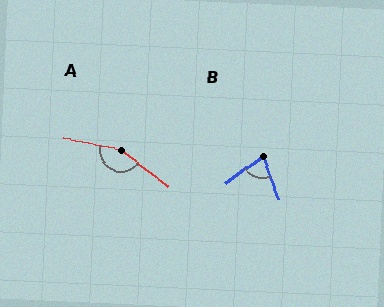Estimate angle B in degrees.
Approximately 76 degrees.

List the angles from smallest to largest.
B (76°), A (153°).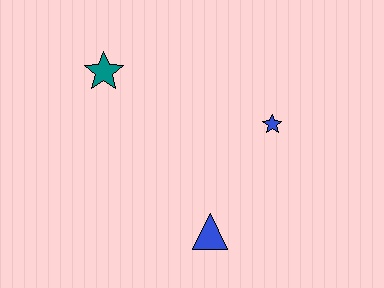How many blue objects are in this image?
There are 2 blue objects.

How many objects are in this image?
There are 3 objects.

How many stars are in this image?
There are 2 stars.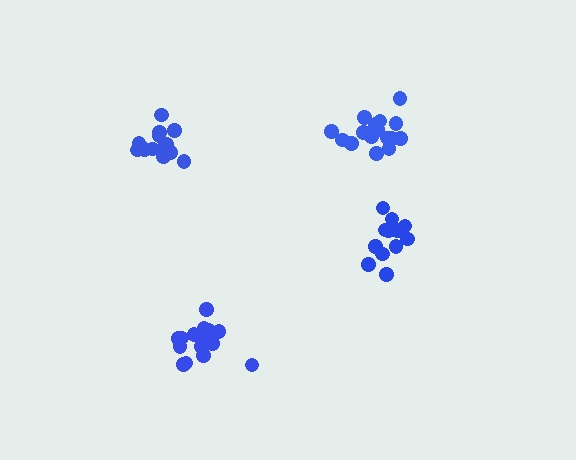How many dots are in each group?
Group 1: 12 dots, Group 2: 15 dots, Group 3: 16 dots, Group 4: 17 dots (60 total).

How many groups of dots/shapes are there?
There are 4 groups.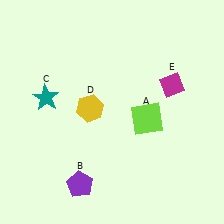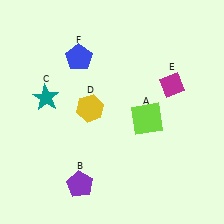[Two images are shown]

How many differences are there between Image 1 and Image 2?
There is 1 difference between the two images.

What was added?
A blue pentagon (F) was added in Image 2.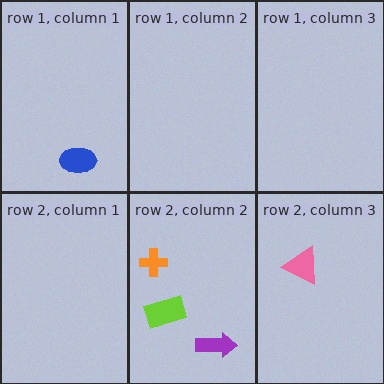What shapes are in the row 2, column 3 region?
The pink triangle.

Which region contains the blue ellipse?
The row 1, column 1 region.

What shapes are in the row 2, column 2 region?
The orange cross, the purple arrow, the lime rectangle.